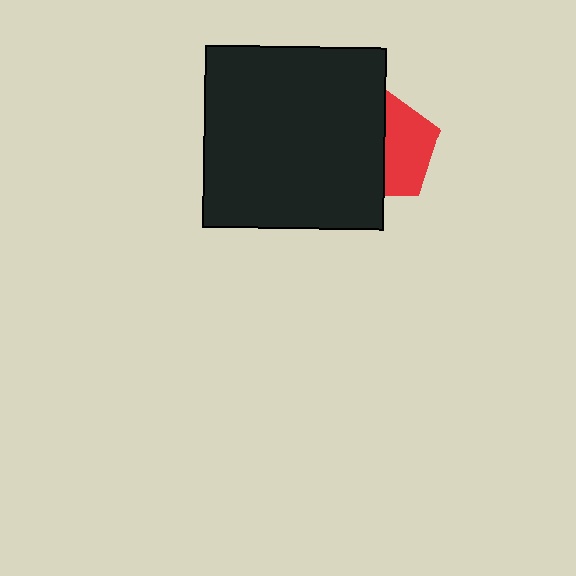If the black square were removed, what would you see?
You would see the complete red pentagon.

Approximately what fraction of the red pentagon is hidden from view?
Roughly 52% of the red pentagon is hidden behind the black square.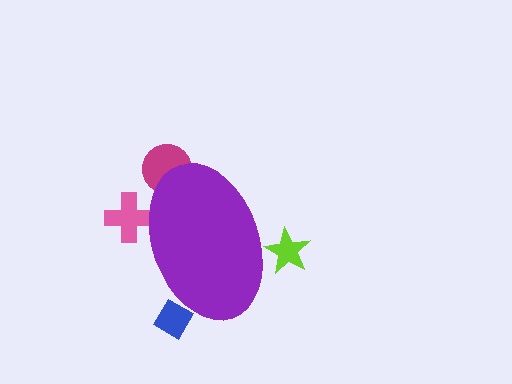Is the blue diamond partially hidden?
Yes, the blue diamond is partially hidden behind the purple ellipse.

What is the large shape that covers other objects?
A purple ellipse.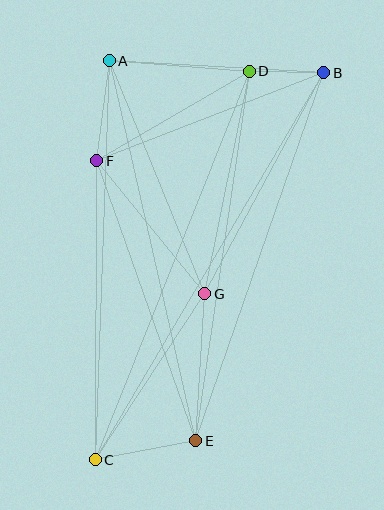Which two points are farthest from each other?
Points B and C are farthest from each other.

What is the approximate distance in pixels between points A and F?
The distance between A and F is approximately 101 pixels.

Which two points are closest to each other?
Points B and D are closest to each other.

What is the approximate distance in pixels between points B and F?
The distance between B and F is approximately 243 pixels.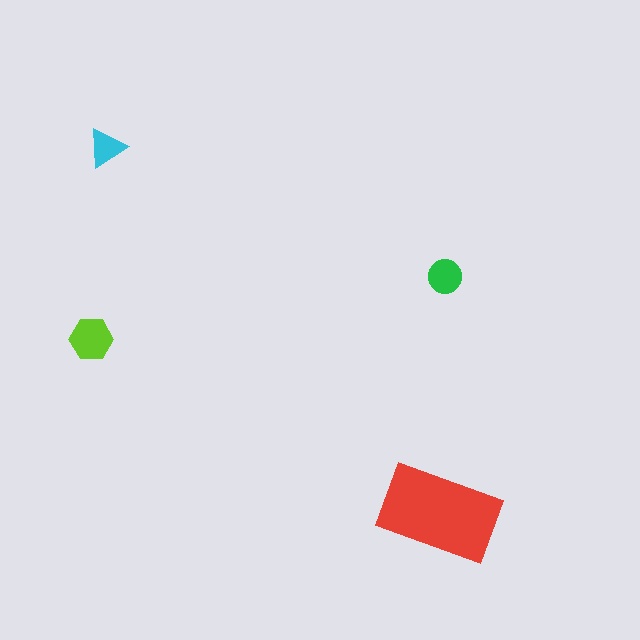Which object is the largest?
The red rectangle.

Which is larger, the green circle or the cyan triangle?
The green circle.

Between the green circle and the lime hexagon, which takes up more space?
The lime hexagon.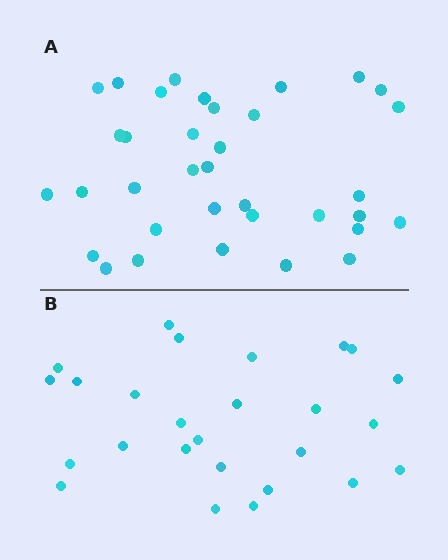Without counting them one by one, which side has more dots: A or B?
Region A (the top region) has more dots.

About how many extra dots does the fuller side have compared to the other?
Region A has roughly 8 or so more dots than region B.